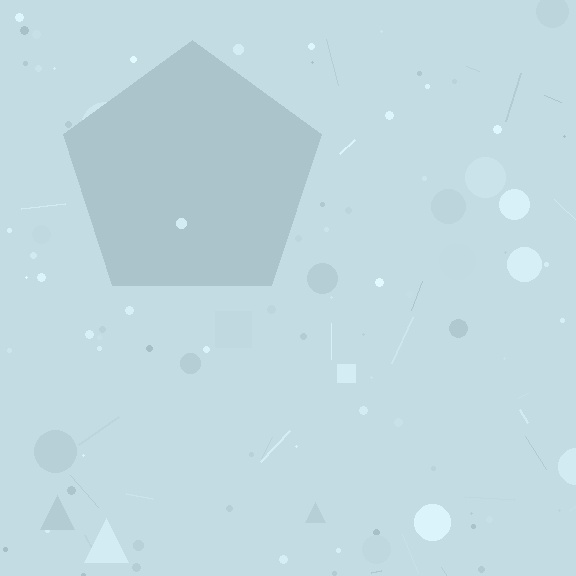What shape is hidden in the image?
A pentagon is hidden in the image.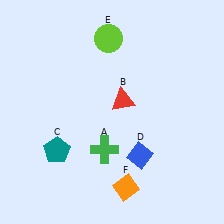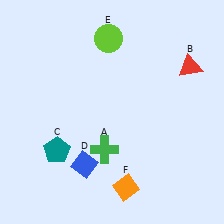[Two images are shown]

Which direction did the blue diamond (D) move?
The blue diamond (D) moved left.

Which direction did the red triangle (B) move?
The red triangle (B) moved right.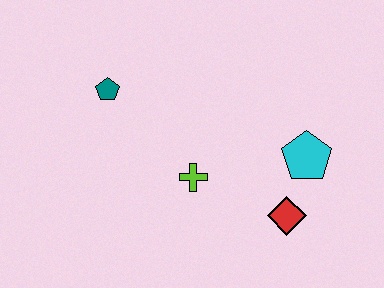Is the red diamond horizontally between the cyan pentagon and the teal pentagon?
Yes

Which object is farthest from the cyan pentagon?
The teal pentagon is farthest from the cyan pentagon.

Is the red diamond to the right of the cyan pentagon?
No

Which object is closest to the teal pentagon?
The lime cross is closest to the teal pentagon.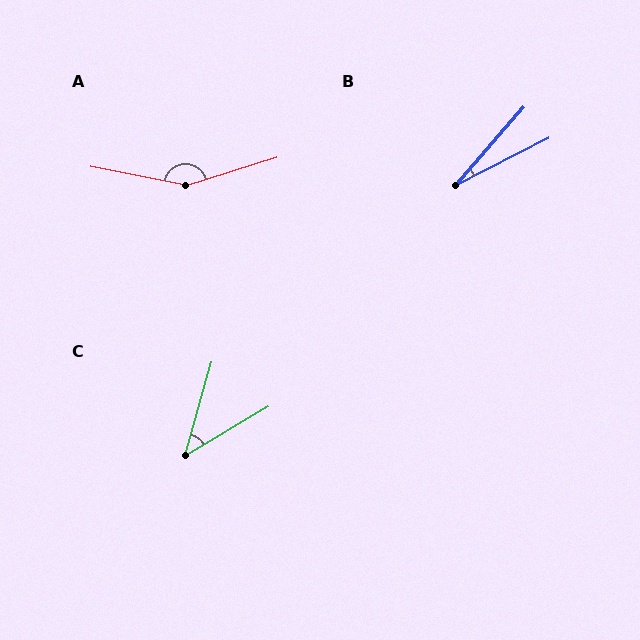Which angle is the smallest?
B, at approximately 22 degrees.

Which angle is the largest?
A, at approximately 151 degrees.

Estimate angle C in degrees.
Approximately 44 degrees.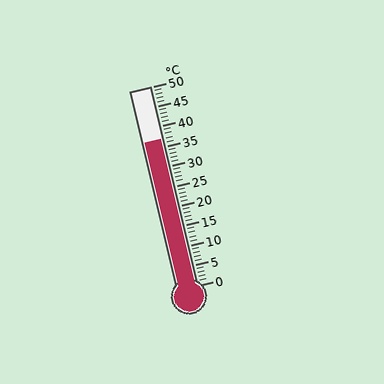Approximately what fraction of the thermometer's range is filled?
The thermometer is filled to approximately 75% of its range.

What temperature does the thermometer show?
The thermometer shows approximately 37°C.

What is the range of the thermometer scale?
The thermometer scale ranges from 0°C to 50°C.